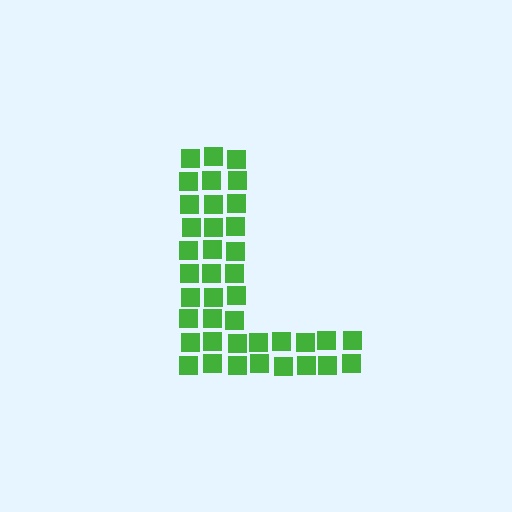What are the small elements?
The small elements are squares.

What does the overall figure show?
The overall figure shows the letter L.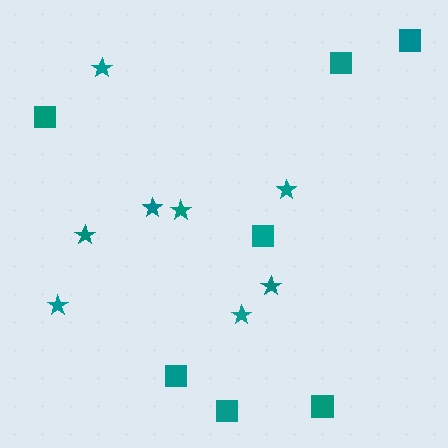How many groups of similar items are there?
There are 2 groups: one group of squares (7) and one group of stars (8).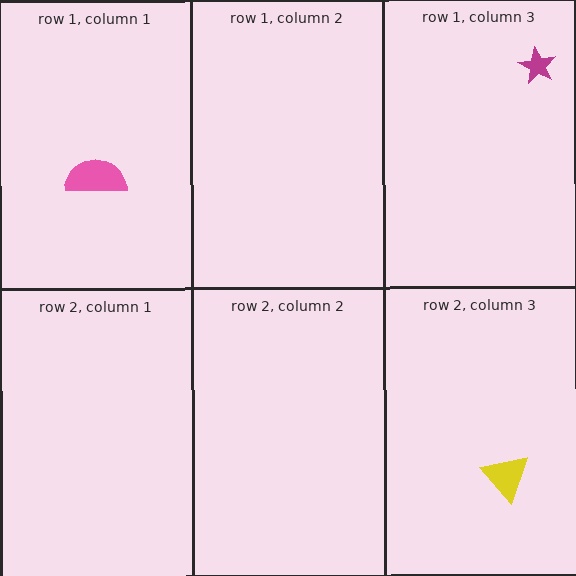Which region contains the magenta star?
The row 1, column 3 region.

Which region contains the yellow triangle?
The row 2, column 3 region.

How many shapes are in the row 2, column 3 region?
1.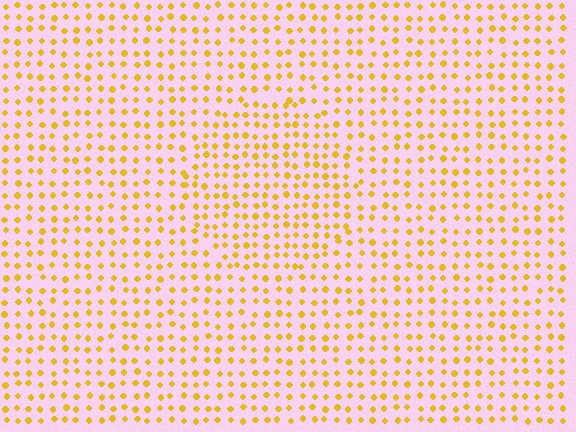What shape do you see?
I see a circle.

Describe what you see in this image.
The image contains small yellow elements arranged at two different densities. A circle-shaped region is visible where the elements are more densely packed than the surrounding area.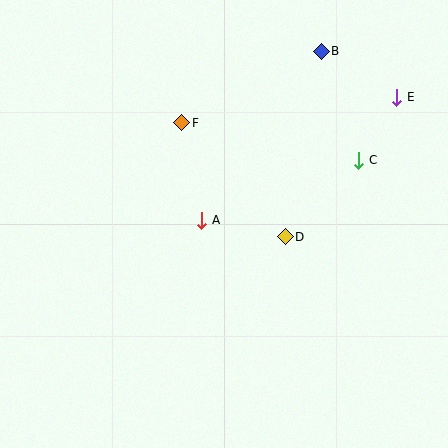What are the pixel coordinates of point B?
Point B is at (321, 51).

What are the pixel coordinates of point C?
Point C is at (359, 160).